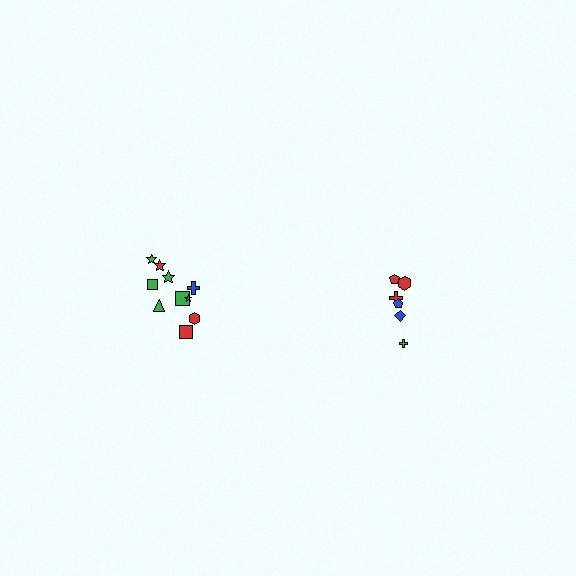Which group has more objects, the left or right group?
The left group.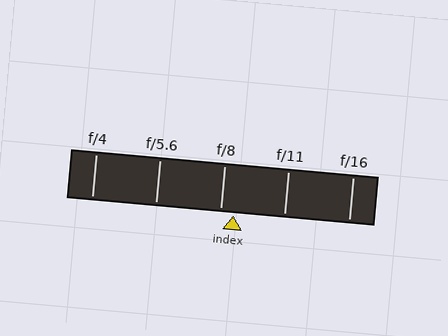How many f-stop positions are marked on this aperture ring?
There are 5 f-stop positions marked.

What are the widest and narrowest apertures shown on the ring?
The widest aperture shown is f/4 and the narrowest is f/16.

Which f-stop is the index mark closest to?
The index mark is closest to f/8.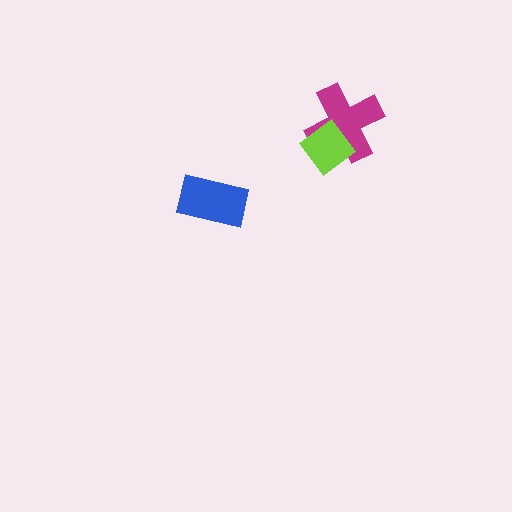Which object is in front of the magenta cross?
The lime diamond is in front of the magenta cross.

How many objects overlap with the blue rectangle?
0 objects overlap with the blue rectangle.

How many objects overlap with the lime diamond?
1 object overlaps with the lime diamond.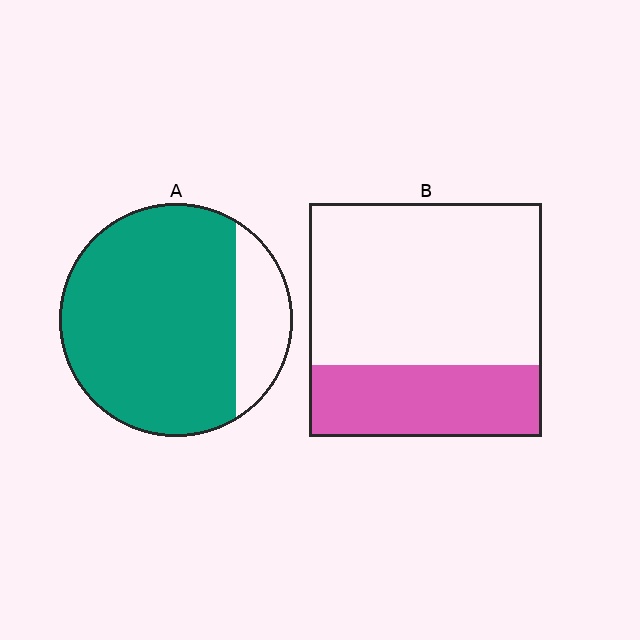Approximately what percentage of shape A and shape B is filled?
A is approximately 80% and B is approximately 30%.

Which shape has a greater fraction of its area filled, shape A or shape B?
Shape A.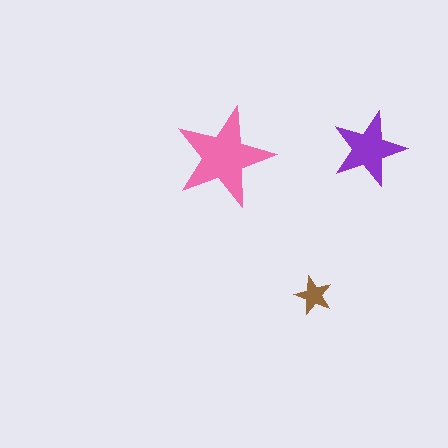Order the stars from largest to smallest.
the pink one, the purple one, the brown one.